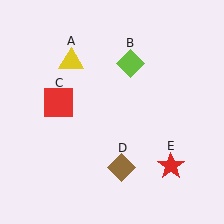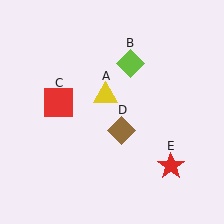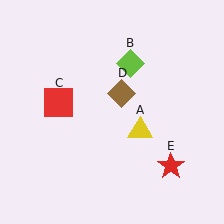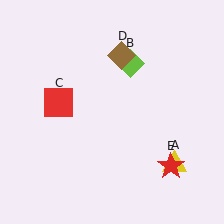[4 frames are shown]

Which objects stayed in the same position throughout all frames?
Lime diamond (object B) and red square (object C) and red star (object E) remained stationary.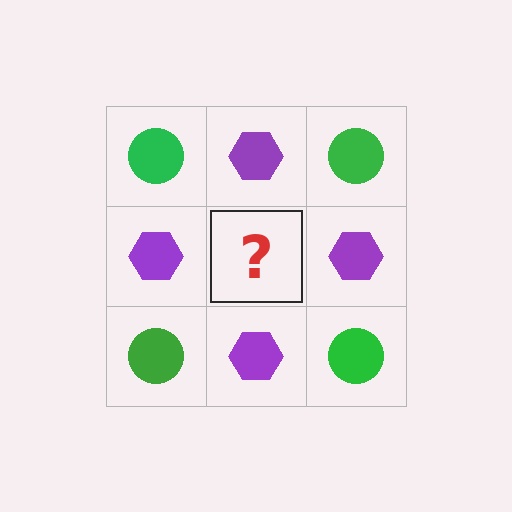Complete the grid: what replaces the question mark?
The question mark should be replaced with a green circle.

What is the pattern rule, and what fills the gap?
The rule is that it alternates green circle and purple hexagon in a checkerboard pattern. The gap should be filled with a green circle.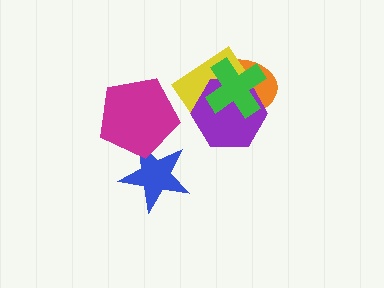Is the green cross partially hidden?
No, no other shape covers it.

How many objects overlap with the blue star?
1 object overlaps with the blue star.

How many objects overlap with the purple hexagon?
3 objects overlap with the purple hexagon.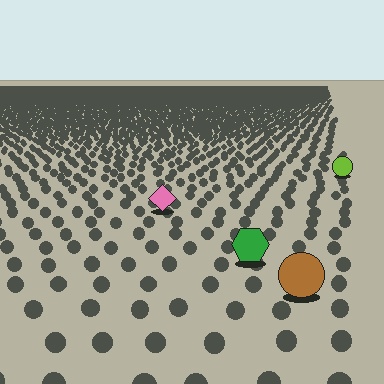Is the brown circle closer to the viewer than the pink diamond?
Yes. The brown circle is closer — you can tell from the texture gradient: the ground texture is coarser near it.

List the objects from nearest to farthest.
From nearest to farthest: the brown circle, the green hexagon, the pink diamond, the lime circle.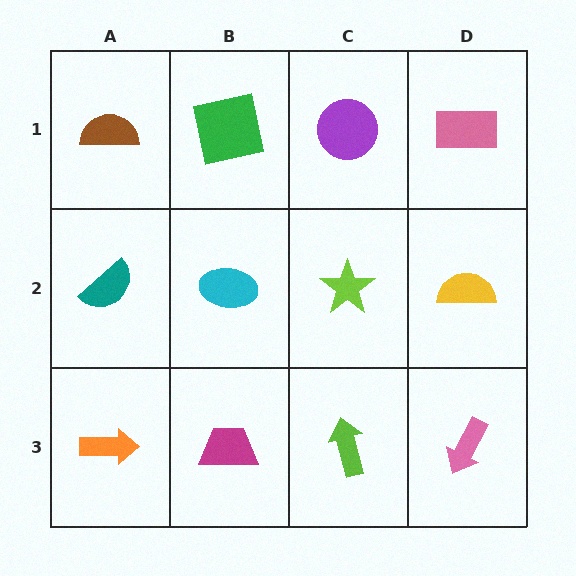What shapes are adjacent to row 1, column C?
A lime star (row 2, column C), a green square (row 1, column B), a pink rectangle (row 1, column D).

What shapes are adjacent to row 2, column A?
A brown semicircle (row 1, column A), an orange arrow (row 3, column A), a cyan ellipse (row 2, column B).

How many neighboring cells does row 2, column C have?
4.